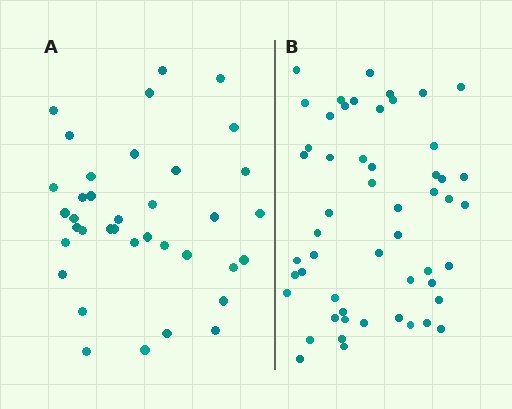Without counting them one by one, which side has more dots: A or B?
Region B (the right region) has more dots.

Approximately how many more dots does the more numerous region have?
Region B has approximately 15 more dots than region A.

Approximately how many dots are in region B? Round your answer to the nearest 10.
About 50 dots. (The exact count is 53, which rounds to 50.)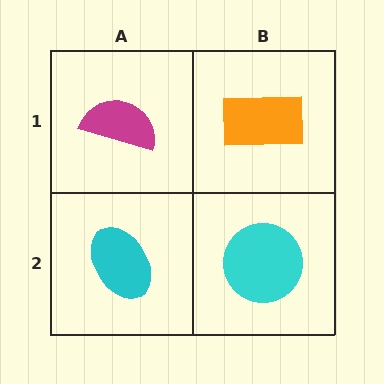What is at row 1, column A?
A magenta semicircle.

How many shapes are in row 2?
2 shapes.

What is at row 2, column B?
A cyan circle.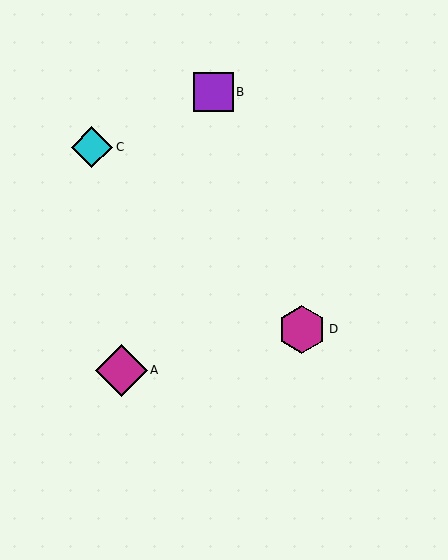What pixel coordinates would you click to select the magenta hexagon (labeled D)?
Click at (302, 329) to select the magenta hexagon D.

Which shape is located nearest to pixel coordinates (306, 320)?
The magenta hexagon (labeled D) at (302, 329) is nearest to that location.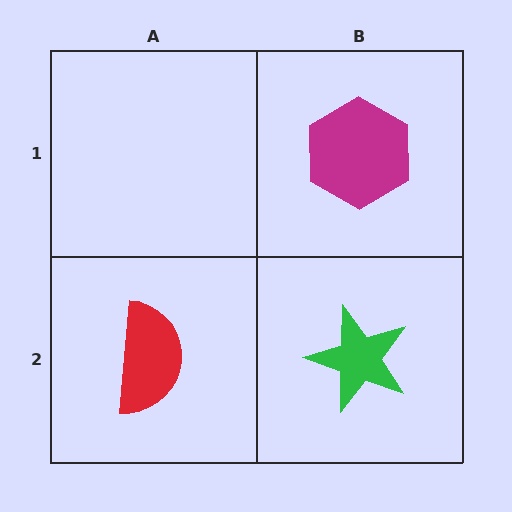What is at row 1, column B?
A magenta hexagon.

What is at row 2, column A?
A red semicircle.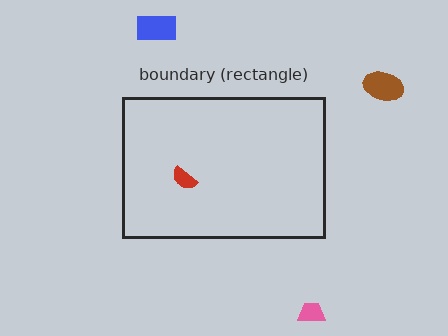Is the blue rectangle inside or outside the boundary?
Outside.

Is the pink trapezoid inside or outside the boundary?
Outside.